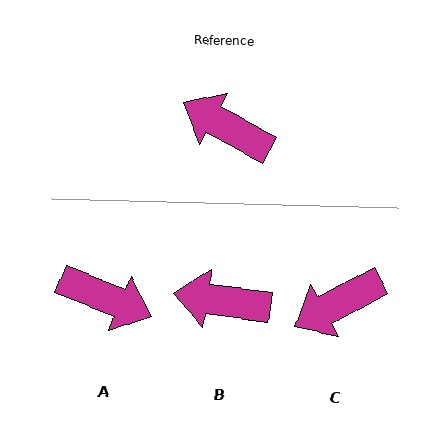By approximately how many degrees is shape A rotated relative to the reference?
Approximately 173 degrees clockwise.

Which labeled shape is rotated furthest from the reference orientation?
A, about 173 degrees away.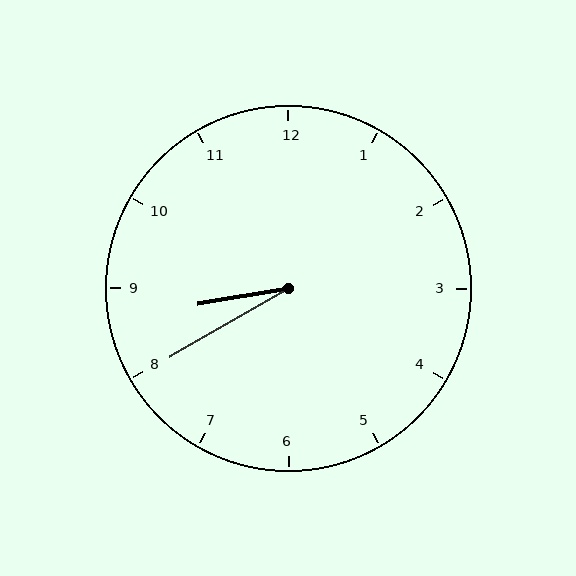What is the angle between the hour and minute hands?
Approximately 20 degrees.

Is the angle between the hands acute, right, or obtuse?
It is acute.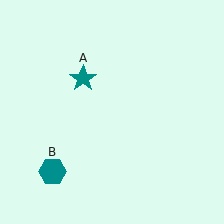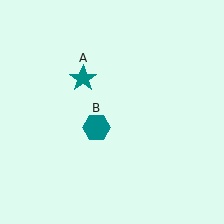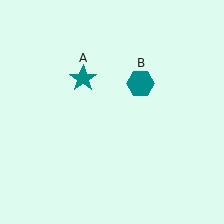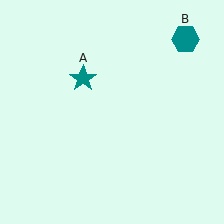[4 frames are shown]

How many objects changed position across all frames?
1 object changed position: teal hexagon (object B).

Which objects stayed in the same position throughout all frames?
Teal star (object A) remained stationary.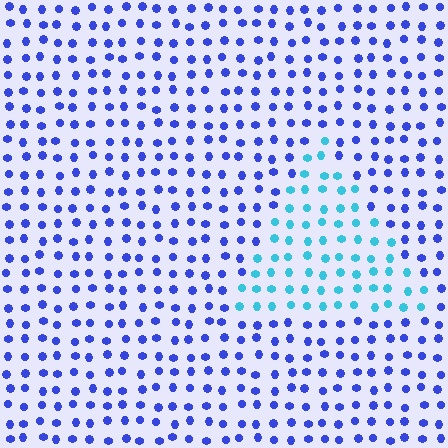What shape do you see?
I see a triangle.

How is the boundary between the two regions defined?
The boundary is defined purely by a slight shift in hue (about 46 degrees). Spacing, size, and orientation are identical on both sides.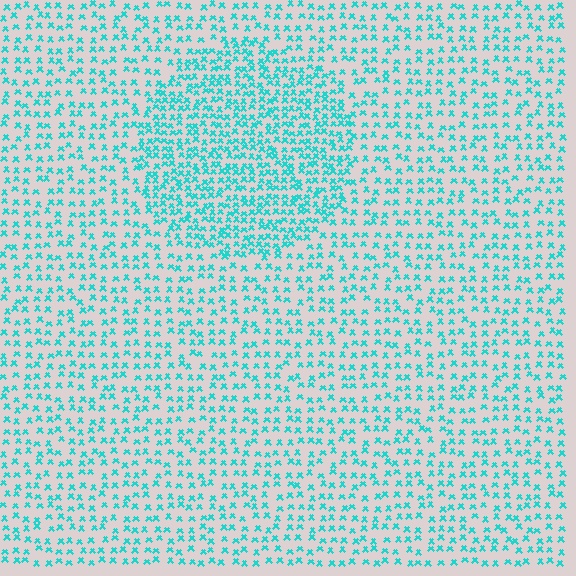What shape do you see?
I see a circle.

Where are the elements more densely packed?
The elements are more densely packed inside the circle boundary.